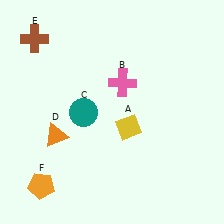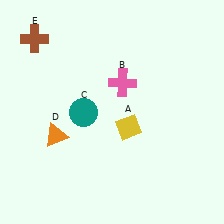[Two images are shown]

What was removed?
The orange pentagon (F) was removed in Image 2.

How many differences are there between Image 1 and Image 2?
There is 1 difference between the two images.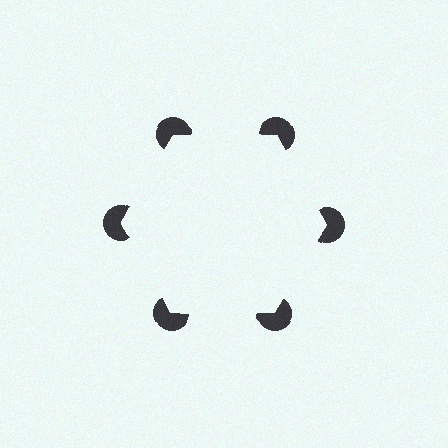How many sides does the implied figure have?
6 sides.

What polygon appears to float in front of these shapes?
An illusory hexagon — its edges are inferred from the aligned wedge cuts in the pac-man discs, not physically drawn.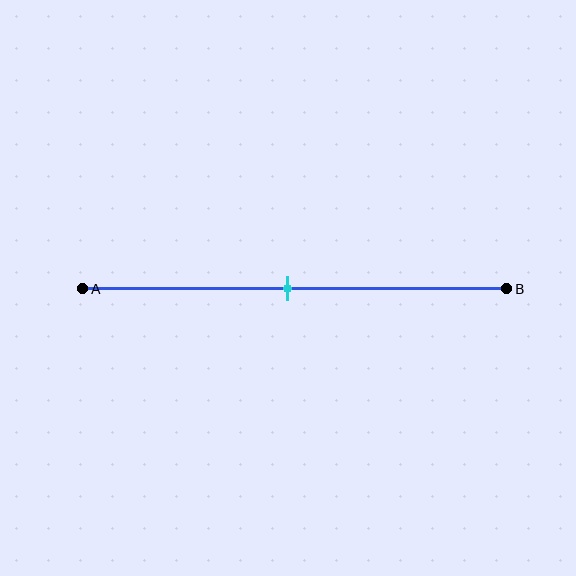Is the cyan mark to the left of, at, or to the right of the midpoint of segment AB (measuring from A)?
The cyan mark is approximately at the midpoint of segment AB.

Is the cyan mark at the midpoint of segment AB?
Yes, the mark is approximately at the midpoint.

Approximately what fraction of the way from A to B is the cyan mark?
The cyan mark is approximately 50% of the way from A to B.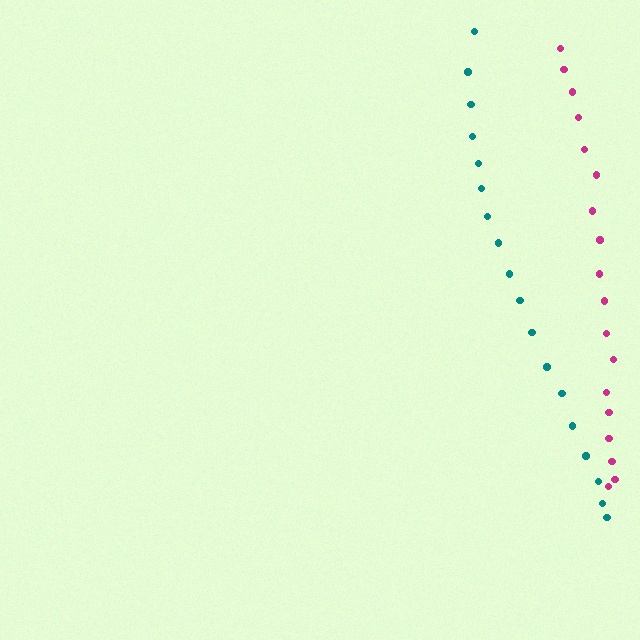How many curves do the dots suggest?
There are 2 distinct paths.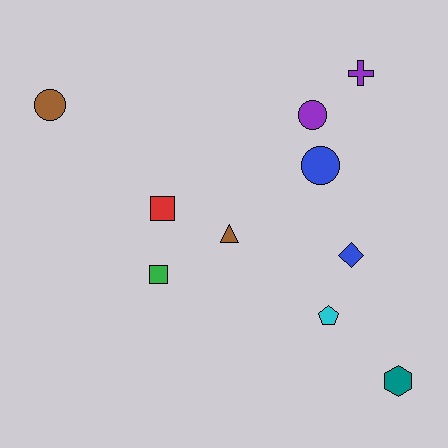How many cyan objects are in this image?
There is 1 cyan object.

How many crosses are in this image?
There is 1 cross.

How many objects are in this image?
There are 10 objects.